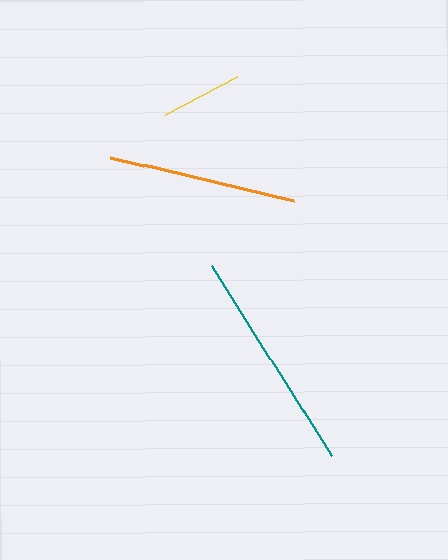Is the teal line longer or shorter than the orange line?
The teal line is longer than the orange line.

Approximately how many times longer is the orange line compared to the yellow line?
The orange line is approximately 2.3 times the length of the yellow line.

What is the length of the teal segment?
The teal segment is approximately 225 pixels long.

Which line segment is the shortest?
The yellow line is the shortest at approximately 81 pixels.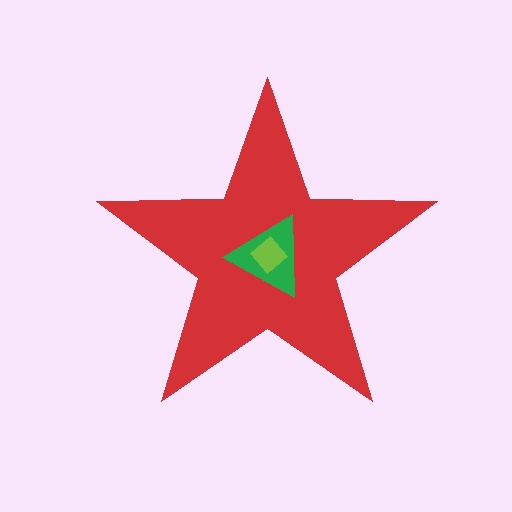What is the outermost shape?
The red star.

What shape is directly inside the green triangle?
The lime diamond.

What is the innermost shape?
The lime diamond.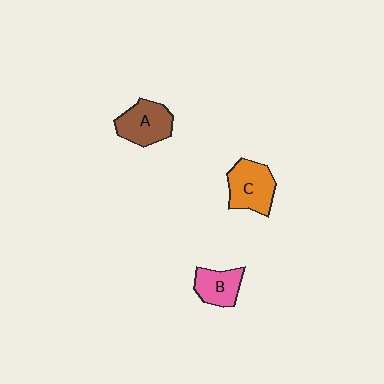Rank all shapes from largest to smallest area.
From largest to smallest: C (orange), A (brown), B (pink).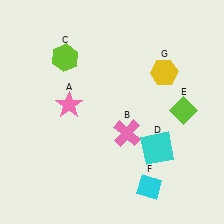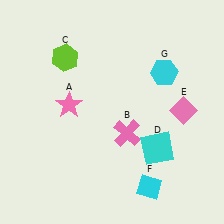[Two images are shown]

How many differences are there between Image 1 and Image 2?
There are 2 differences between the two images.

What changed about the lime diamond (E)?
In Image 1, E is lime. In Image 2, it changed to pink.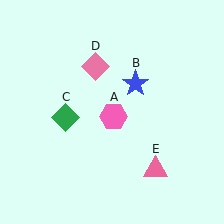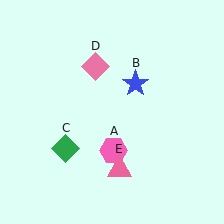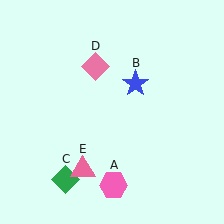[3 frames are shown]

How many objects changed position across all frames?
3 objects changed position: pink hexagon (object A), green diamond (object C), pink triangle (object E).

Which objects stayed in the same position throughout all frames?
Blue star (object B) and pink diamond (object D) remained stationary.